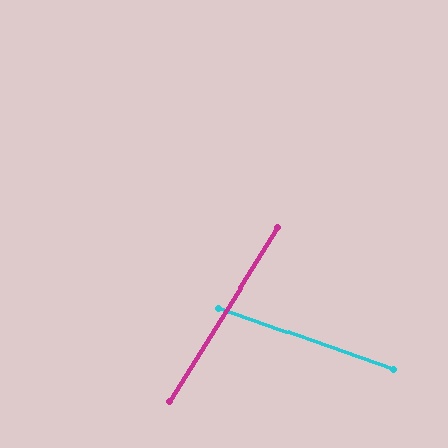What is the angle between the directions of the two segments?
Approximately 78 degrees.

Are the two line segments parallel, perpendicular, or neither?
Neither parallel nor perpendicular — they differ by about 78°.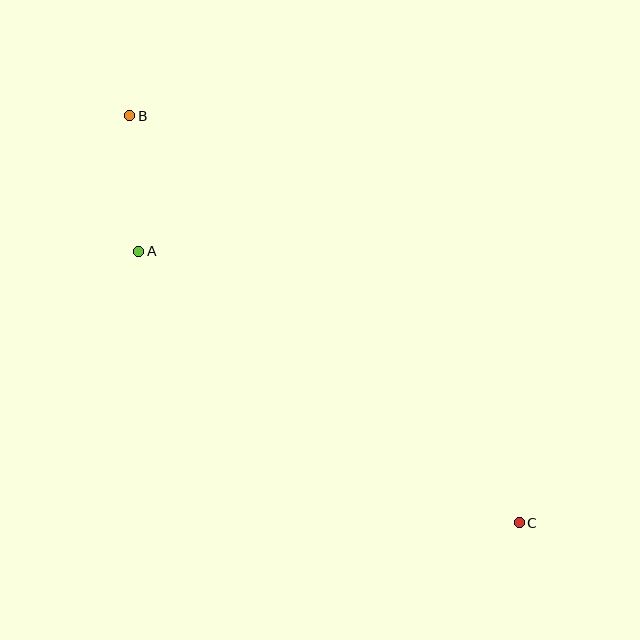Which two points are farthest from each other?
Points B and C are farthest from each other.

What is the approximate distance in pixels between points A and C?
The distance between A and C is approximately 467 pixels.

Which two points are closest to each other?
Points A and B are closest to each other.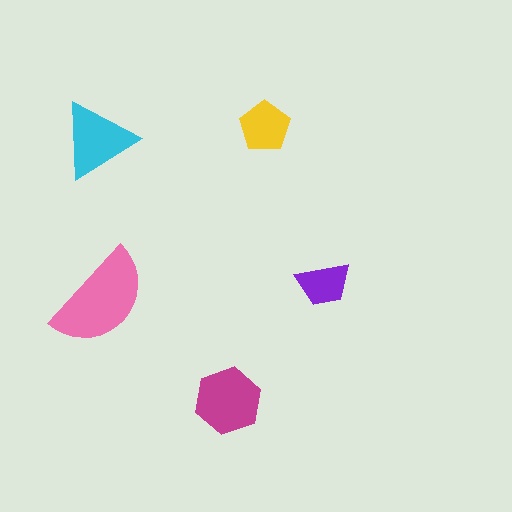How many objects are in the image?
There are 5 objects in the image.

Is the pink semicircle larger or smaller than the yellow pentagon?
Larger.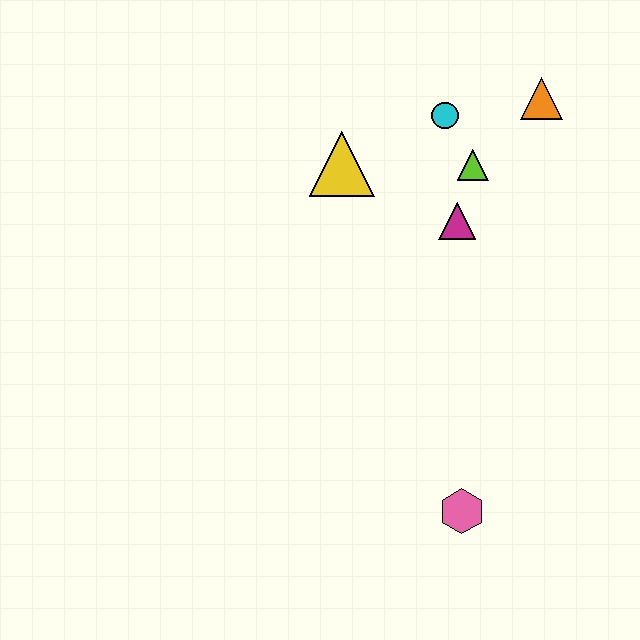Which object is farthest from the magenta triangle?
The pink hexagon is farthest from the magenta triangle.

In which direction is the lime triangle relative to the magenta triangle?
The lime triangle is above the magenta triangle.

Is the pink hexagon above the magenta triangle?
No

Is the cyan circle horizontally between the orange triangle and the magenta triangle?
No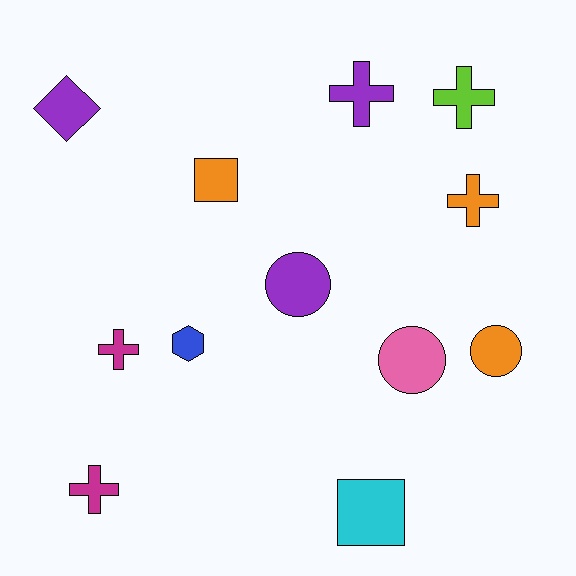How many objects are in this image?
There are 12 objects.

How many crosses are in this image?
There are 5 crosses.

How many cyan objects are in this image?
There is 1 cyan object.